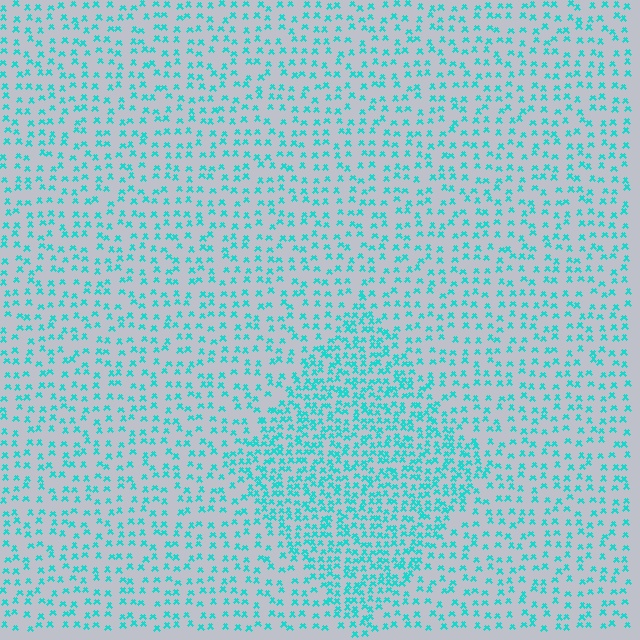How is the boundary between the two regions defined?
The boundary is defined by a change in element density (approximately 2.0x ratio). All elements are the same color, size, and shape.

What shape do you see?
I see a diamond.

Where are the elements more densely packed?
The elements are more densely packed inside the diamond boundary.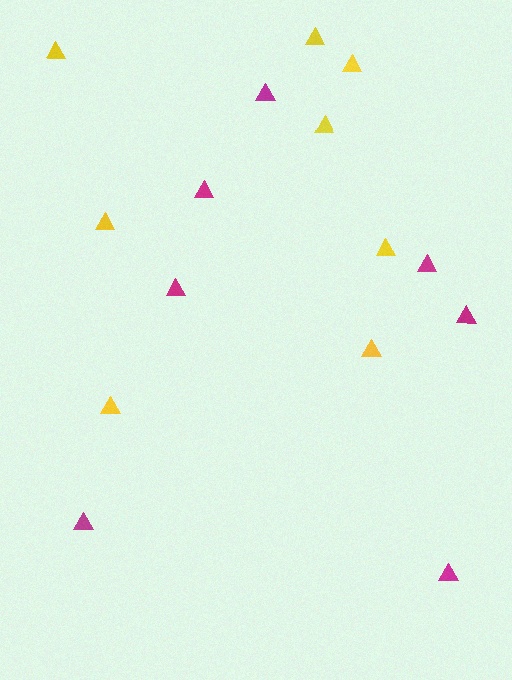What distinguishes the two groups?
There are 2 groups: one group of yellow triangles (8) and one group of magenta triangles (7).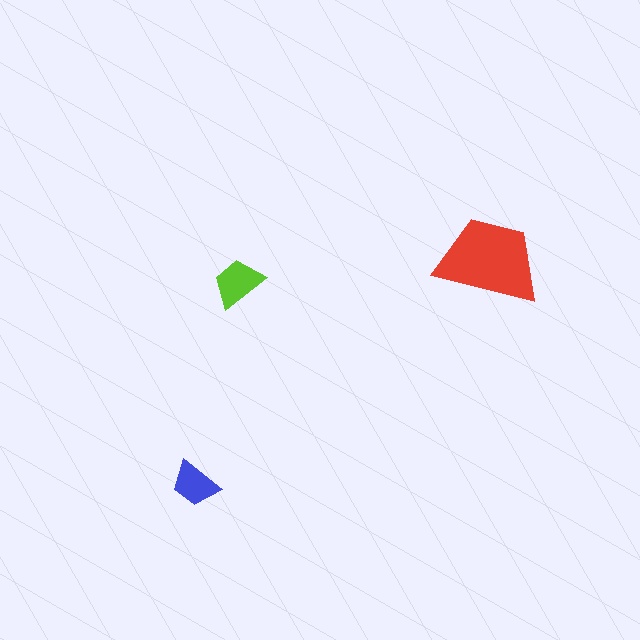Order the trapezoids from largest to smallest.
the red one, the lime one, the blue one.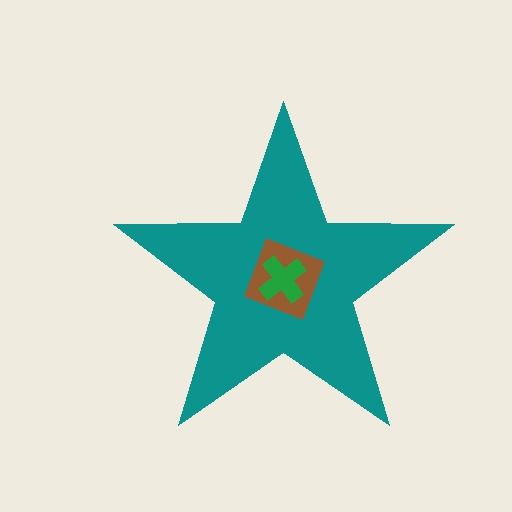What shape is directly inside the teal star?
The brown diamond.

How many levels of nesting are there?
3.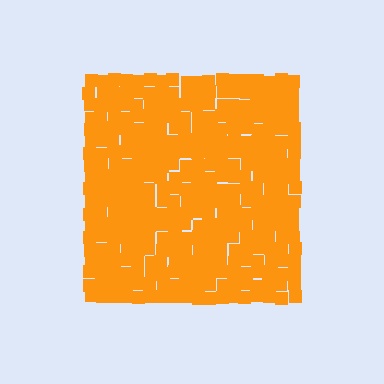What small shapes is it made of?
It is made of small squares.